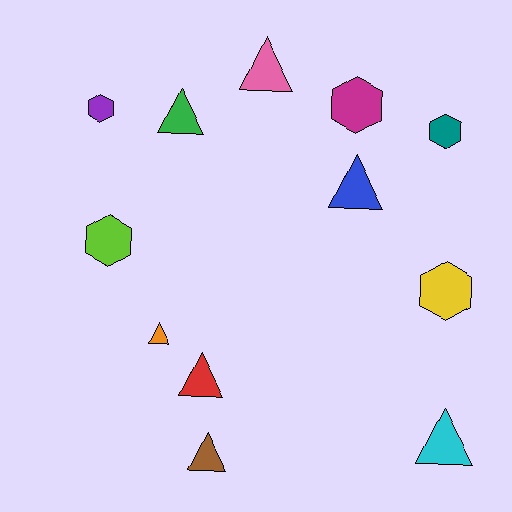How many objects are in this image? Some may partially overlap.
There are 12 objects.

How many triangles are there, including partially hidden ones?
There are 7 triangles.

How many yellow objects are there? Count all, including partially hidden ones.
There is 1 yellow object.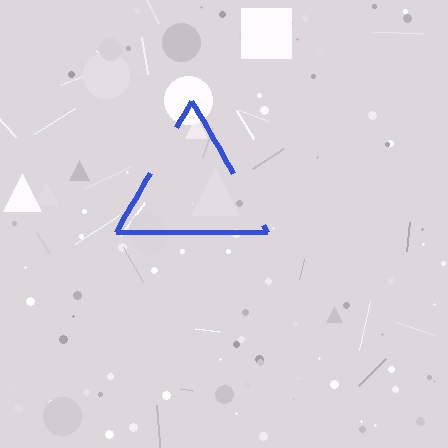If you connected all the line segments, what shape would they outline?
They would outline a triangle.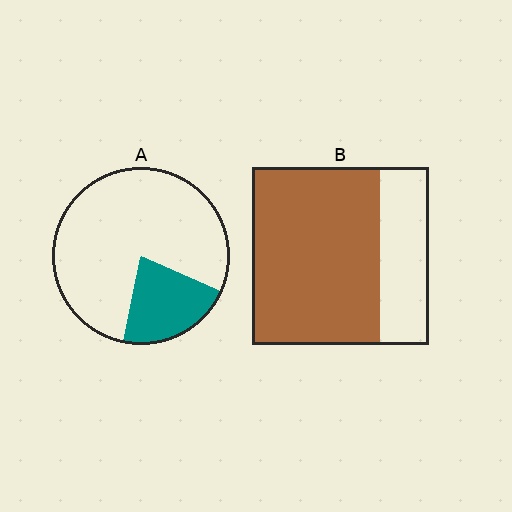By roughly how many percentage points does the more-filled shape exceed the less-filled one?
By roughly 50 percentage points (B over A).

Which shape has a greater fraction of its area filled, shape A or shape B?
Shape B.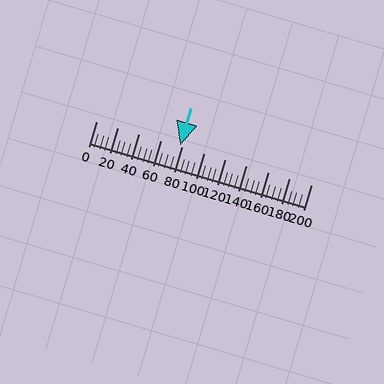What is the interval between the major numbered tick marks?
The major tick marks are spaced 20 units apart.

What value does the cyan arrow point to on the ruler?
The cyan arrow points to approximately 78.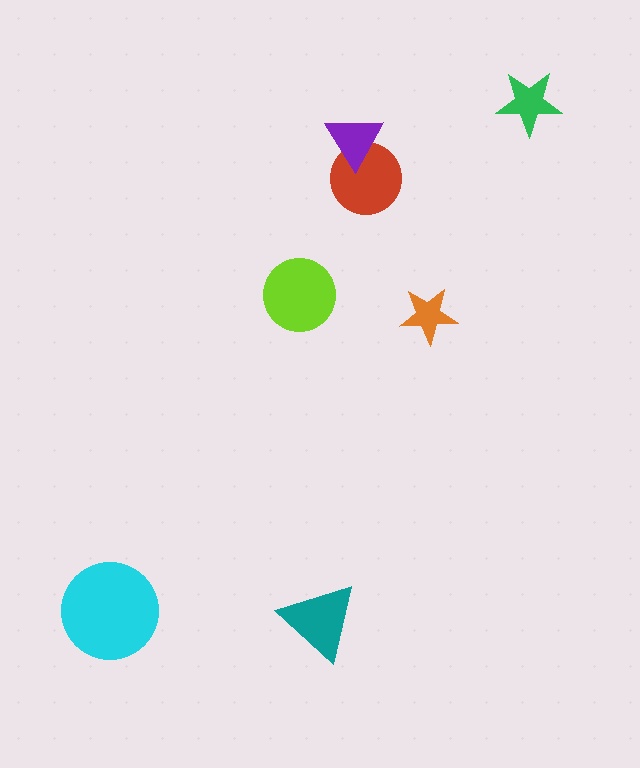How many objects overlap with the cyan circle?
0 objects overlap with the cyan circle.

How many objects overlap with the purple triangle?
1 object overlaps with the purple triangle.